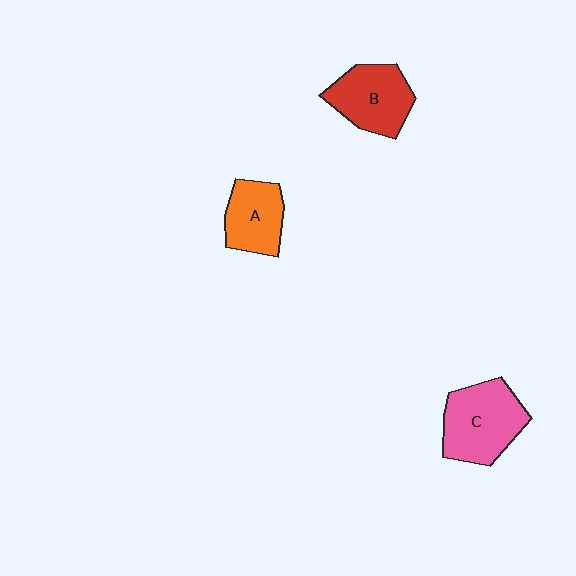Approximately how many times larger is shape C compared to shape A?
Approximately 1.4 times.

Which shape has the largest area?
Shape C (pink).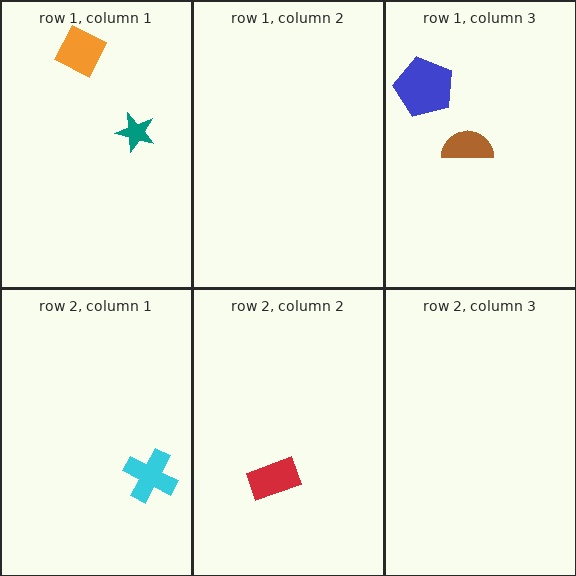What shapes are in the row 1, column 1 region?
The teal star, the orange square.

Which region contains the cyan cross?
The row 2, column 1 region.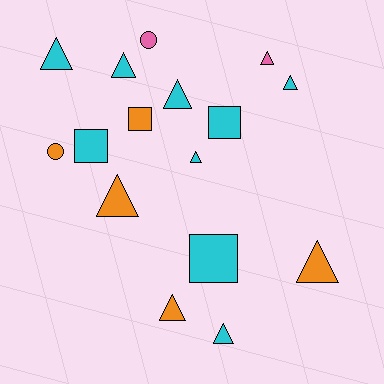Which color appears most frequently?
Cyan, with 9 objects.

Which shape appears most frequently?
Triangle, with 10 objects.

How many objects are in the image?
There are 16 objects.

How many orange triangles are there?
There are 3 orange triangles.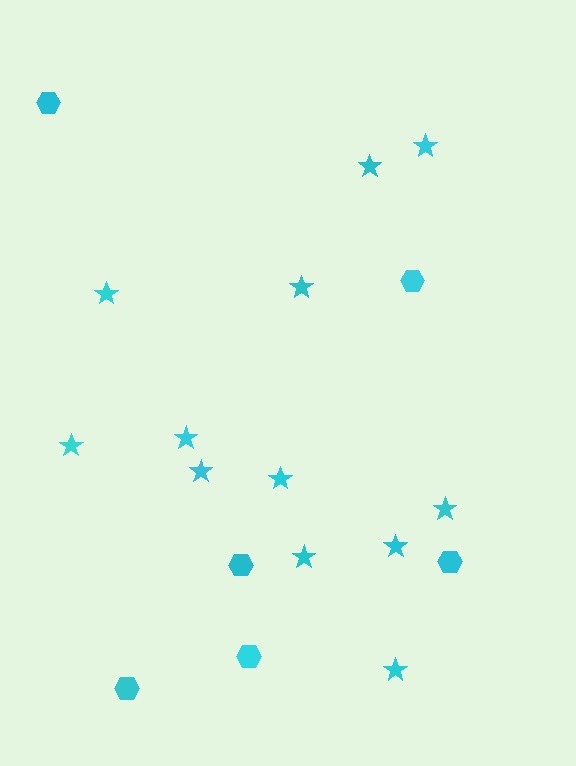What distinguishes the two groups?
There are 2 groups: one group of stars (12) and one group of hexagons (6).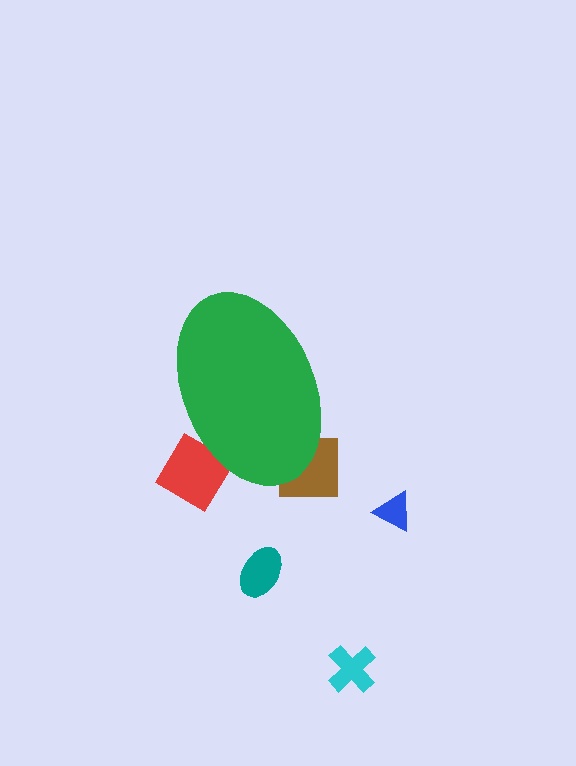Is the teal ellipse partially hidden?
No, the teal ellipse is fully visible.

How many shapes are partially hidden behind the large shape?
2 shapes are partially hidden.